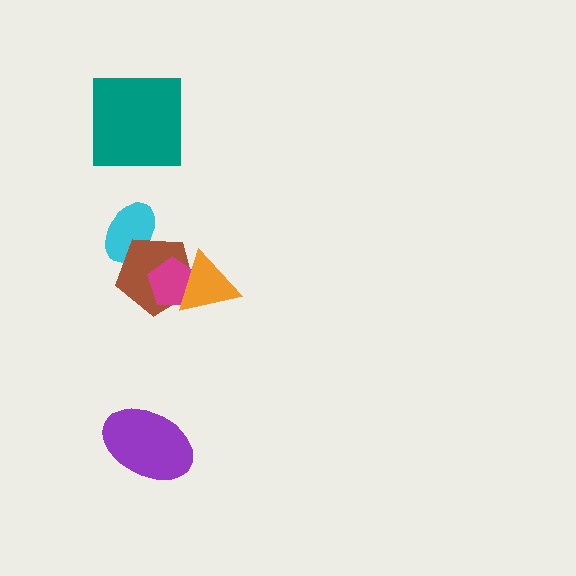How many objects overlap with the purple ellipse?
0 objects overlap with the purple ellipse.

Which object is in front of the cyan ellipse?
The brown pentagon is in front of the cyan ellipse.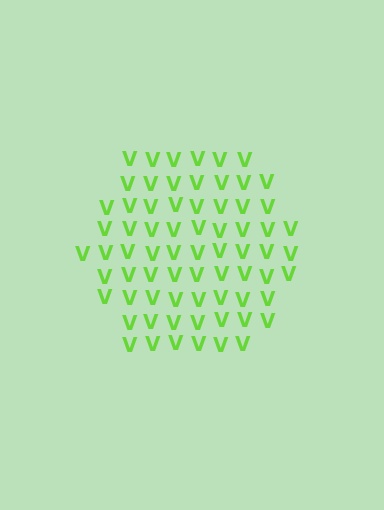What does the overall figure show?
The overall figure shows a hexagon.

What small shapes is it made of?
It is made of small letter V's.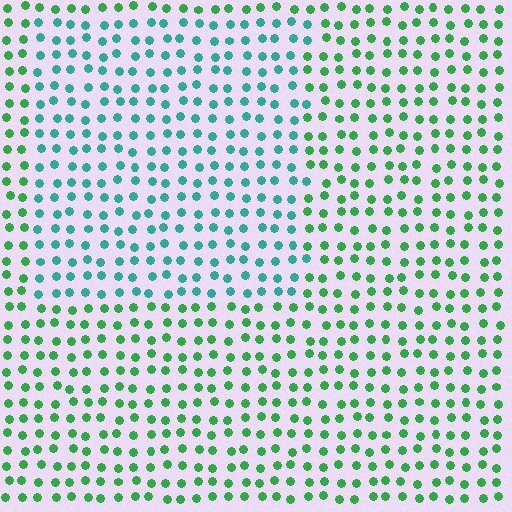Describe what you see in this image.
The image is filled with small green elements in a uniform arrangement. A rectangle-shaped region is visible where the elements are tinted to a slightly different hue, forming a subtle color boundary.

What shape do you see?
I see a rectangle.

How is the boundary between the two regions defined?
The boundary is defined purely by a slight shift in hue (about 43 degrees). Spacing, size, and orientation are identical on both sides.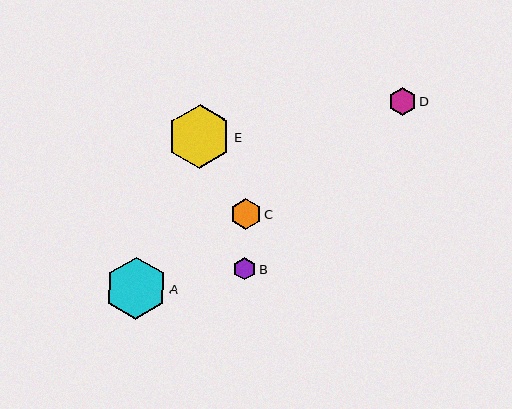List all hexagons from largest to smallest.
From largest to smallest: E, A, C, D, B.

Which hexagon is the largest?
Hexagon E is the largest with a size of approximately 64 pixels.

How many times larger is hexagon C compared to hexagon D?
Hexagon C is approximately 1.1 times the size of hexagon D.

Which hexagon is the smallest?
Hexagon B is the smallest with a size of approximately 23 pixels.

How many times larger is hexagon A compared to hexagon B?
Hexagon A is approximately 2.8 times the size of hexagon B.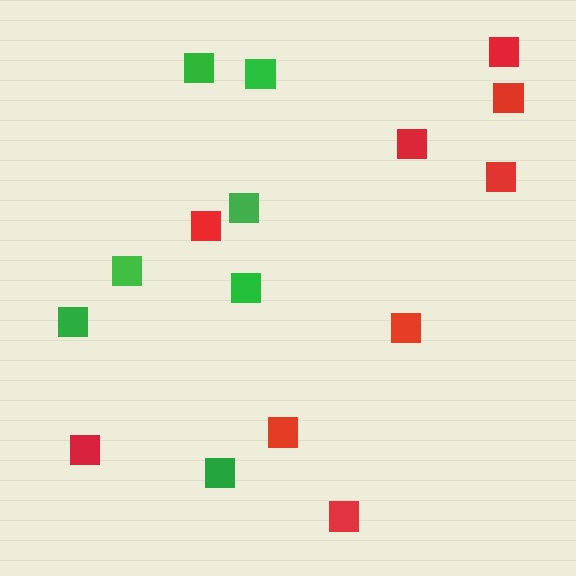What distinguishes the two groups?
There are 2 groups: one group of green squares (7) and one group of red squares (9).